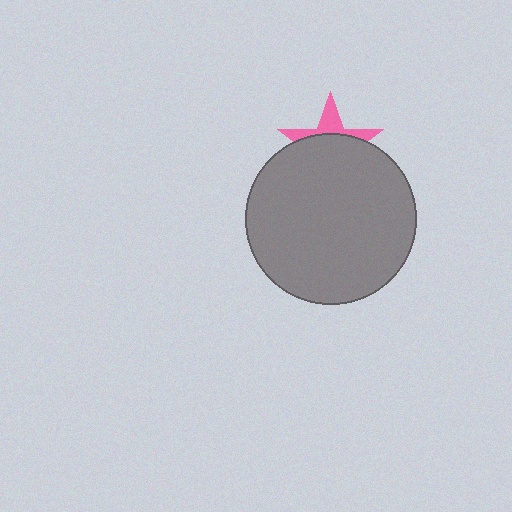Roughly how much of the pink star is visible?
A small part of it is visible (roughly 33%).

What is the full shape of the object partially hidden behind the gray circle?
The partially hidden object is a pink star.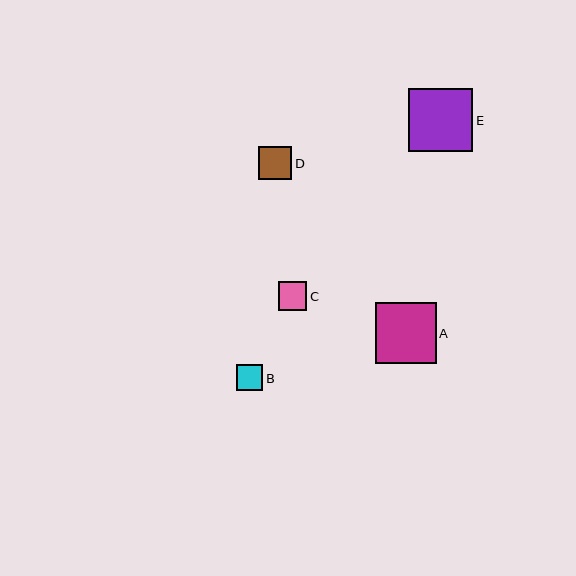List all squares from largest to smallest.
From largest to smallest: E, A, D, C, B.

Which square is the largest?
Square E is the largest with a size of approximately 64 pixels.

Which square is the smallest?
Square B is the smallest with a size of approximately 26 pixels.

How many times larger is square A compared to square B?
Square A is approximately 2.3 times the size of square B.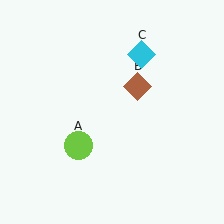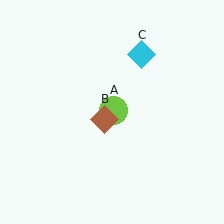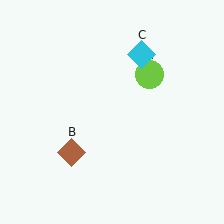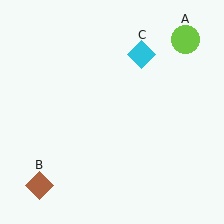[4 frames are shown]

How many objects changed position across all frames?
2 objects changed position: lime circle (object A), brown diamond (object B).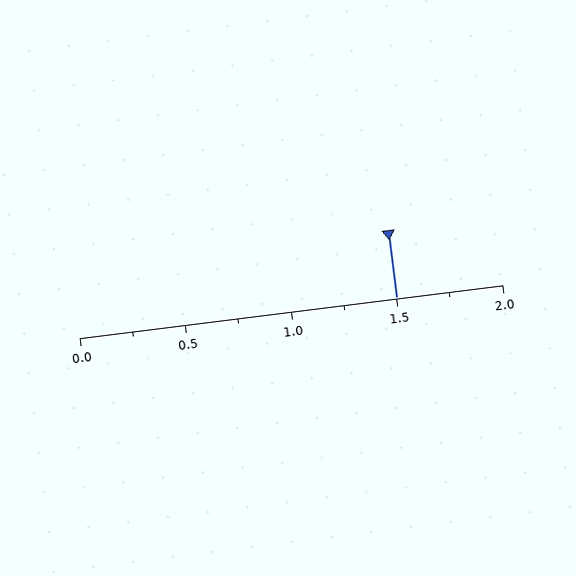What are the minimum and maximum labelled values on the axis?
The axis runs from 0.0 to 2.0.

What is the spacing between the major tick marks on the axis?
The major ticks are spaced 0.5 apart.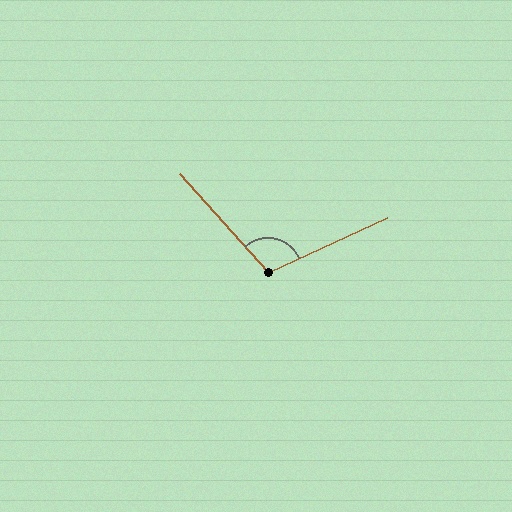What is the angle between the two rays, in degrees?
Approximately 107 degrees.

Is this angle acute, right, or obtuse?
It is obtuse.